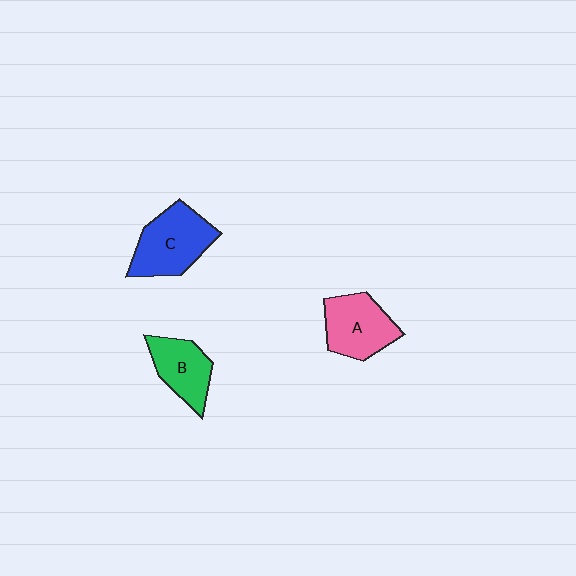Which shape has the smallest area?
Shape B (green).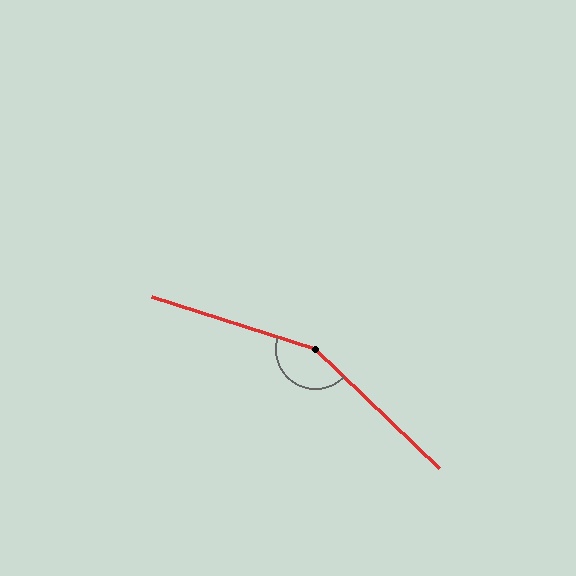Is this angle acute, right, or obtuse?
It is obtuse.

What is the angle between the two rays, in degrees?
Approximately 154 degrees.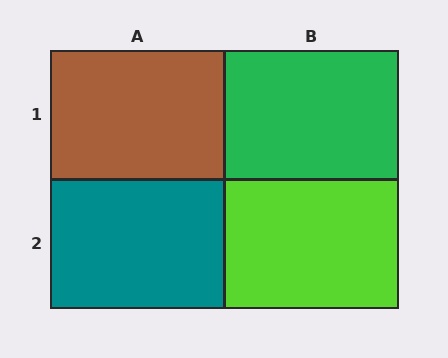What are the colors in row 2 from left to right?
Teal, lime.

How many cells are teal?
1 cell is teal.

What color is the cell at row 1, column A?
Brown.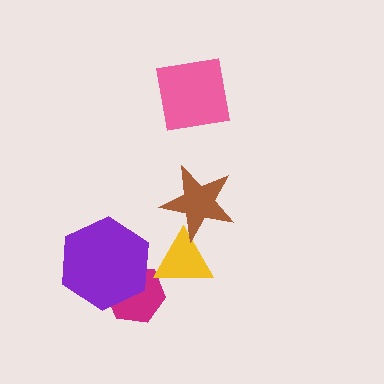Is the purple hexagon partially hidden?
No, no other shape covers it.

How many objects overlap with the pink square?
0 objects overlap with the pink square.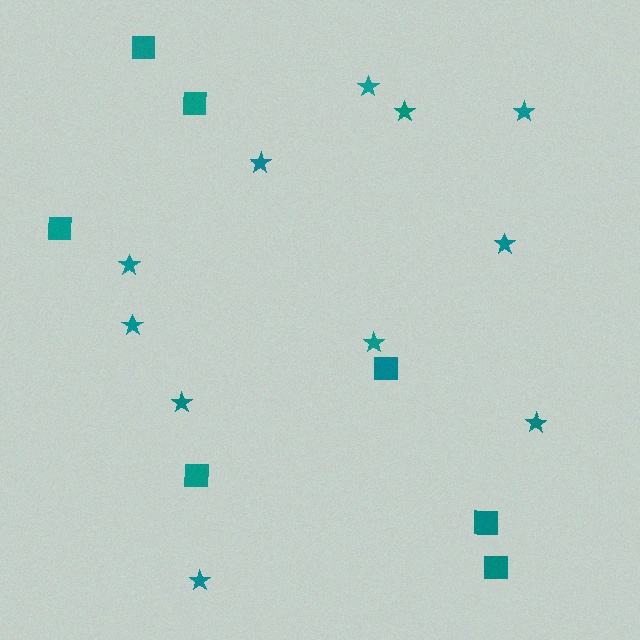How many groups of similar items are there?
There are 2 groups: one group of squares (7) and one group of stars (11).